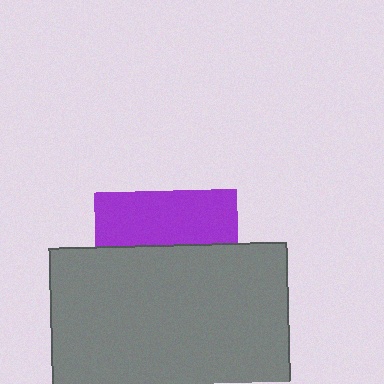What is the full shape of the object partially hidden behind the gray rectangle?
The partially hidden object is a purple square.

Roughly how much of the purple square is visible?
A small part of it is visible (roughly 38%).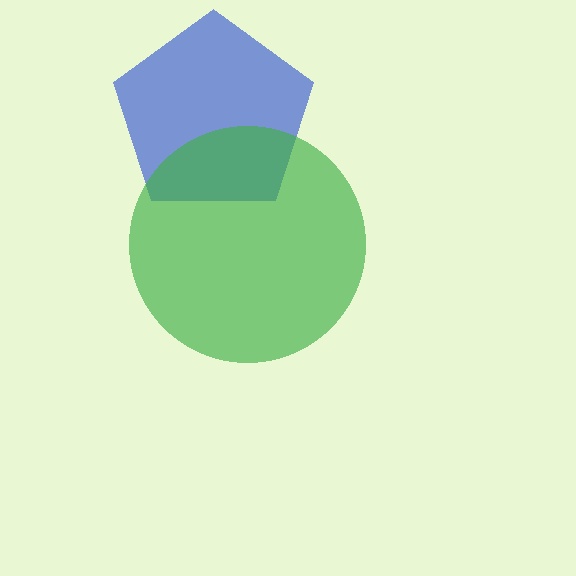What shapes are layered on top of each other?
The layered shapes are: a blue pentagon, a green circle.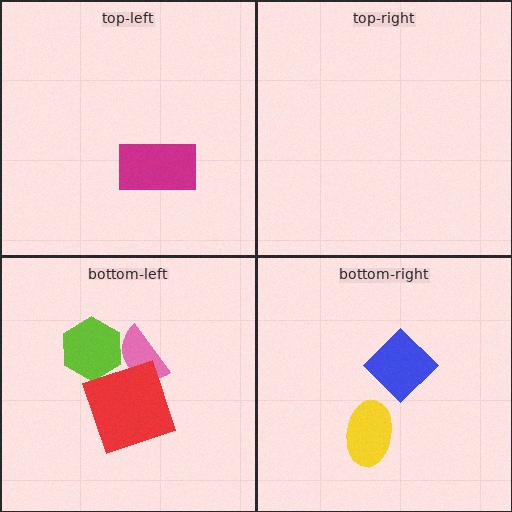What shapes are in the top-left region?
The magenta rectangle.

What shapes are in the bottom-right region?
The blue diamond, the yellow ellipse.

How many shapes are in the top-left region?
1.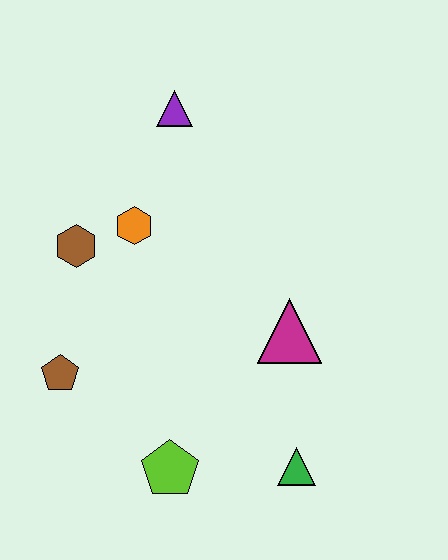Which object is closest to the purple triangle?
The orange hexagon is closest to the purple triangle.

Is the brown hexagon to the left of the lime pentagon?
Yes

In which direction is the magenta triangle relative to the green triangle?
The magenta triangle is above the green triangle.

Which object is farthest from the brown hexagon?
The green triangle is farthest from the brown hexagon.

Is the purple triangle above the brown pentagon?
Yes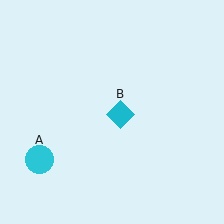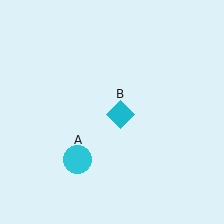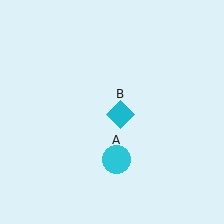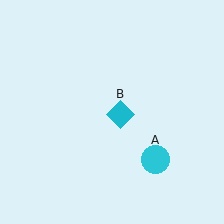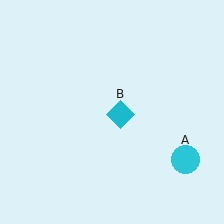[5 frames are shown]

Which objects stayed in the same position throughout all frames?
Cyan diamond (object B) remained stationary.